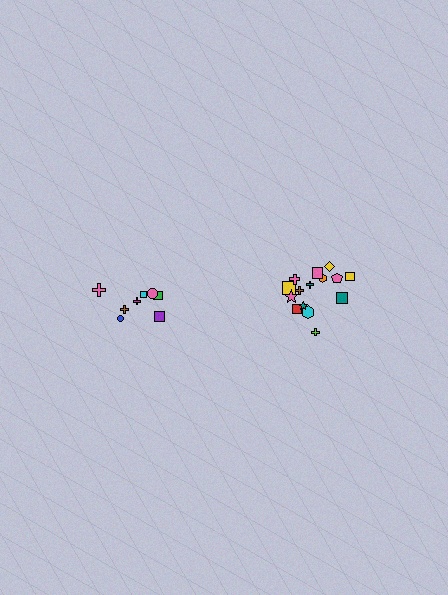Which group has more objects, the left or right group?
The right group.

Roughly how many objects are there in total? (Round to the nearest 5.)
Roughly 25 objects in total.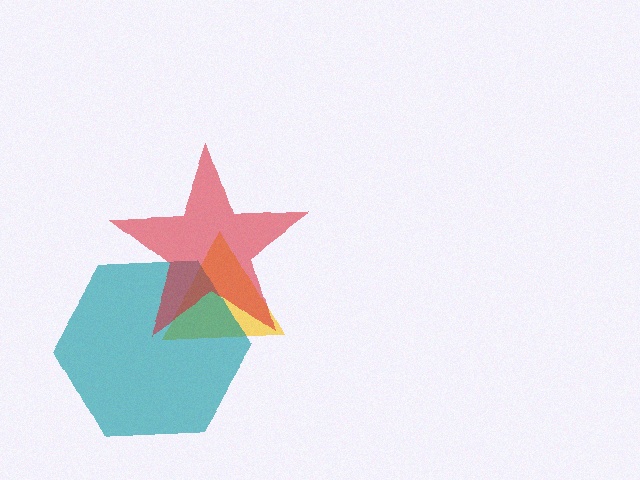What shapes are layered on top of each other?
The layered shapes are: a yellow triangle, a teal hexagon, a red star.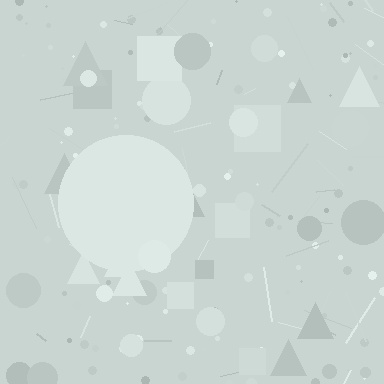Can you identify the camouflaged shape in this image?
The camouflaged shape is a circle.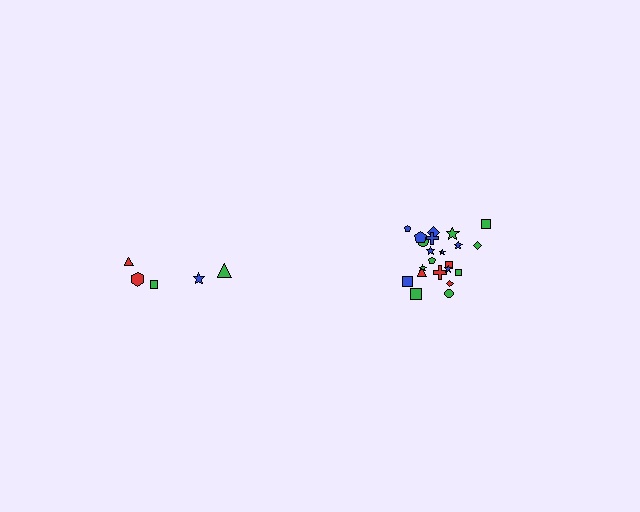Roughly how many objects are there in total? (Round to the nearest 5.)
Roughly 25 objects in total.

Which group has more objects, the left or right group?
The right group.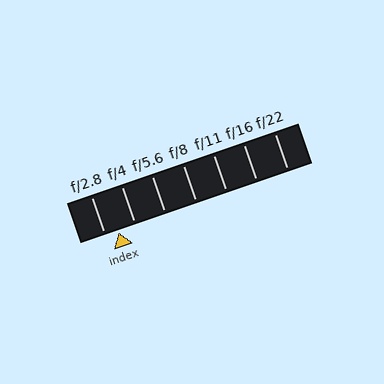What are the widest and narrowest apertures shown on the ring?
The widest aperture shown is f/2.8 and the narrowest is f/22.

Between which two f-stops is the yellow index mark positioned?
The index mark is between f/2.8 and f/4.